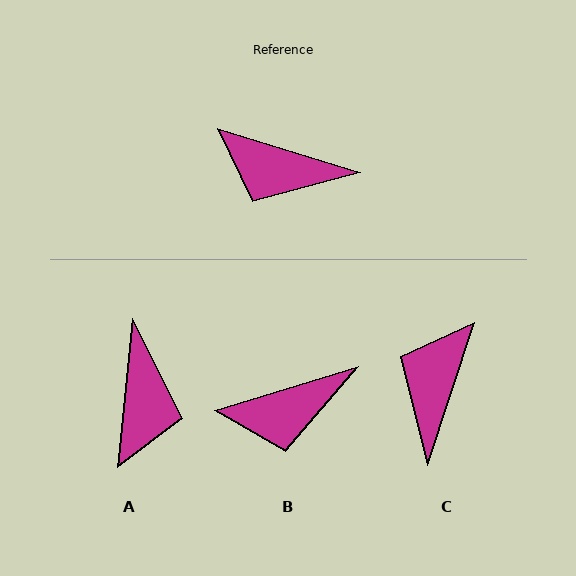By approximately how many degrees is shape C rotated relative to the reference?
Approximately 91 degrees clockwise.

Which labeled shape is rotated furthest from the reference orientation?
A, about 102 degrees away.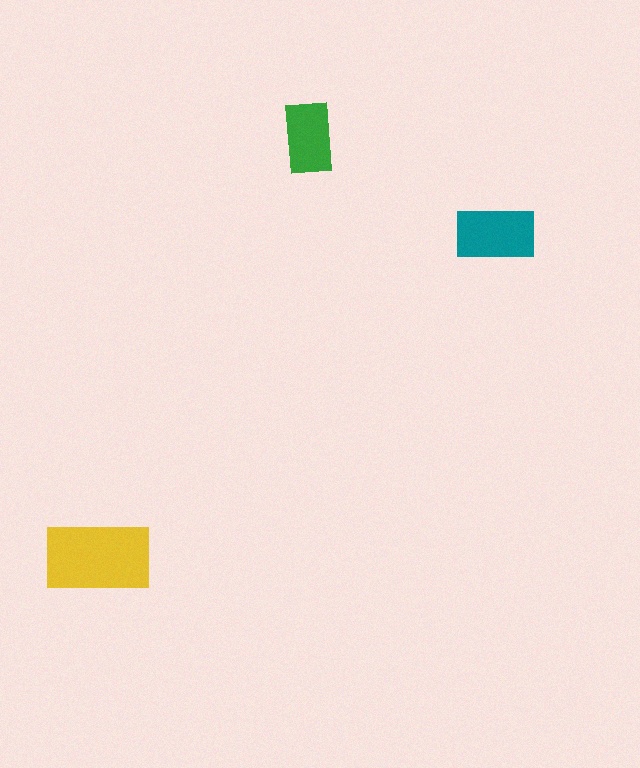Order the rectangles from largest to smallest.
the yellow one, the teal one, the green one.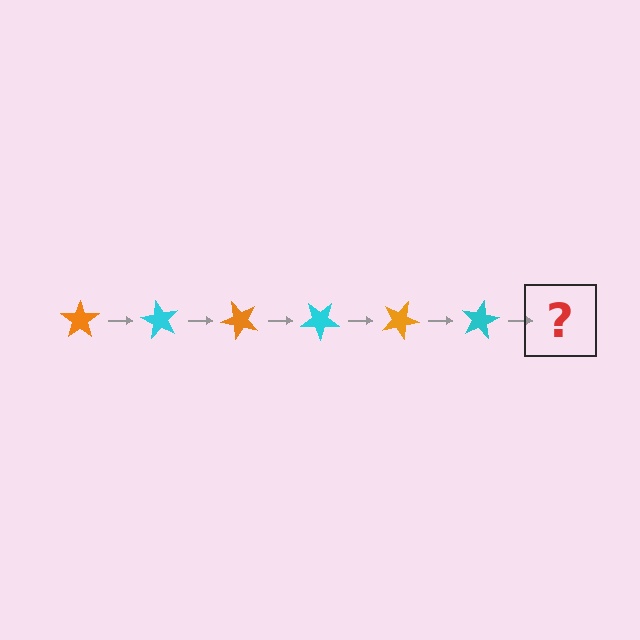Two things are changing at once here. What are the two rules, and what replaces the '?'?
The two rules are that it rotates 60 degrees each step and the color cycles through orange and cyan. The '?' should be an orange star, rotated 360 degrees from the start.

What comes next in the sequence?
The next element should be an orange star, rotated 360 degrees from the start.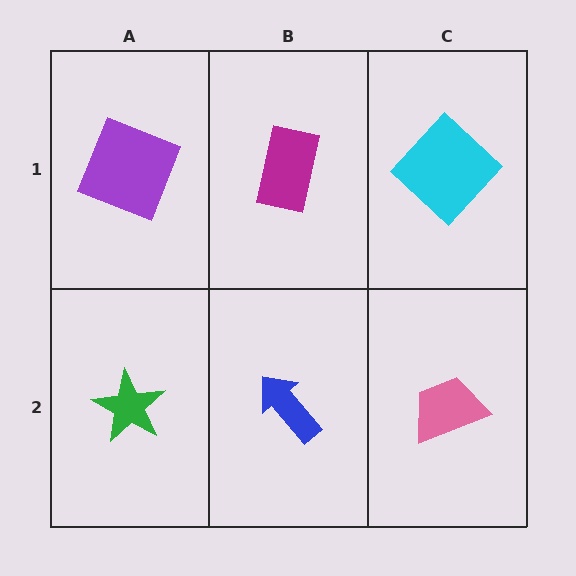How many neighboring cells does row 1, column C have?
2.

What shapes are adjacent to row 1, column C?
A pink trapezoid (row 2, column C), a magenta rectangle (row 1, column B).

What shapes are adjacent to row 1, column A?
A green star (row 2, column A), a magenta rectangle (row 1, column B).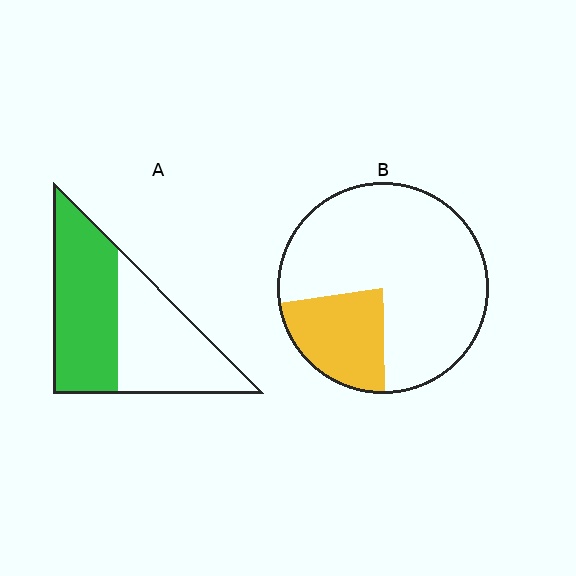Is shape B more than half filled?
No.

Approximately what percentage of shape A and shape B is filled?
A is approximately 50% and B is approximately 25%.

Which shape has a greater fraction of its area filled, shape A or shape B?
Shape A.